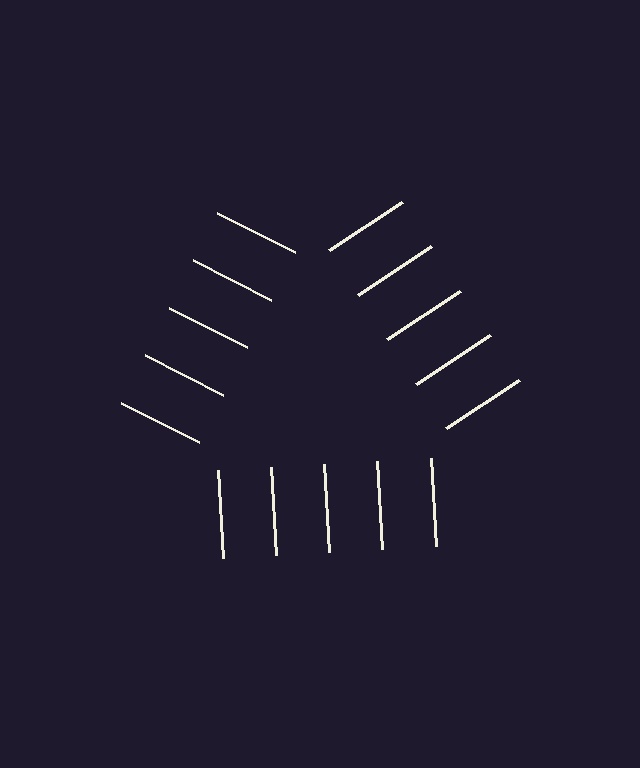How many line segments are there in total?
15 — 5 along each of the 3 edges.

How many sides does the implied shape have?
3 sides — the line-ends trace a triangle.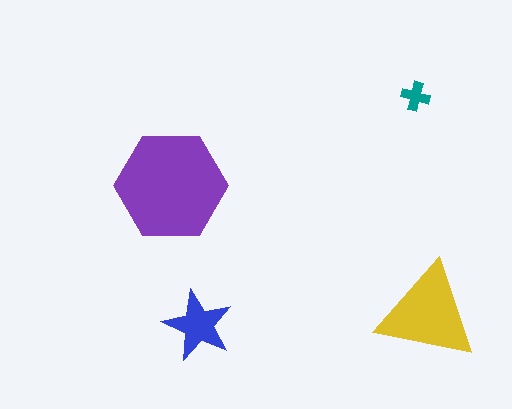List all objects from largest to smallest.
The purple hexagon, the yellow triangle, the blue star, the teal cross.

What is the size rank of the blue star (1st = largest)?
3rd.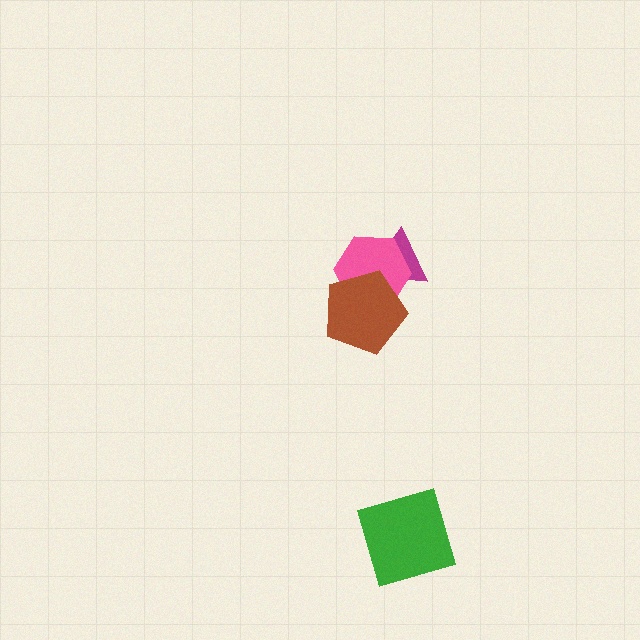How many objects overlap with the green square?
0 objects overlap with the green square.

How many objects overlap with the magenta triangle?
2 objects overlap with the magenta triangle.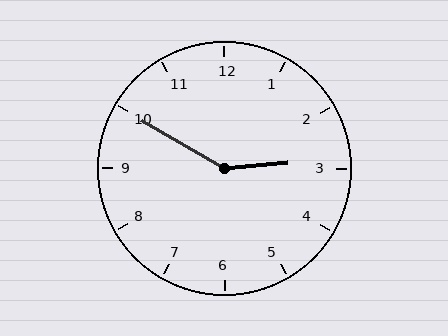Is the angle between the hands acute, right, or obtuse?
It is obtuse.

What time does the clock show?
2:50.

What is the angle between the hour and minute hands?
Approximately 145 degrees.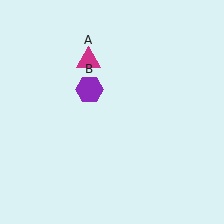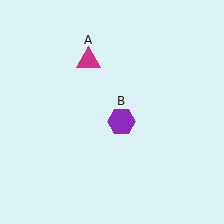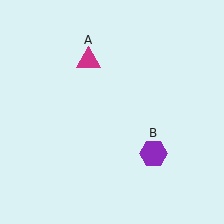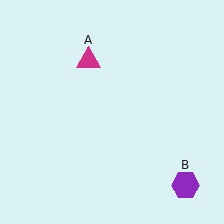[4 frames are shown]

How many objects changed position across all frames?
1 object changed position: purple hexagon (object B).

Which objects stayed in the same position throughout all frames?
Magenta triangle (object A) remained stationary.